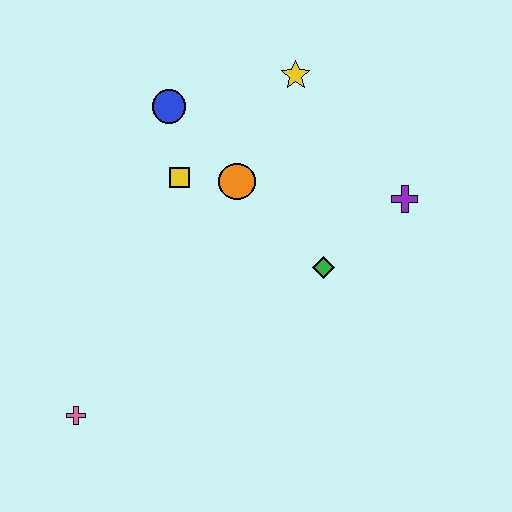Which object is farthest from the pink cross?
The yellow star is farthest from the pink cross.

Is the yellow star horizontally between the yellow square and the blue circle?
No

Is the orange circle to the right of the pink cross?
Yes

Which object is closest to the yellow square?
The orange circle is closest to the yellow square.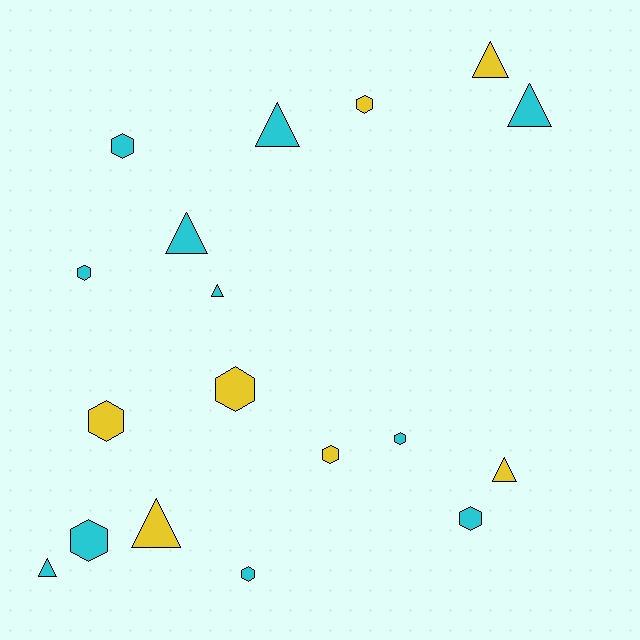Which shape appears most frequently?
Hexagon, with 10 objects.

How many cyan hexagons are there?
There are 6 cyan hexagons.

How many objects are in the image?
There are 18 objects.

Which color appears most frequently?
Cyan, with 11 objects.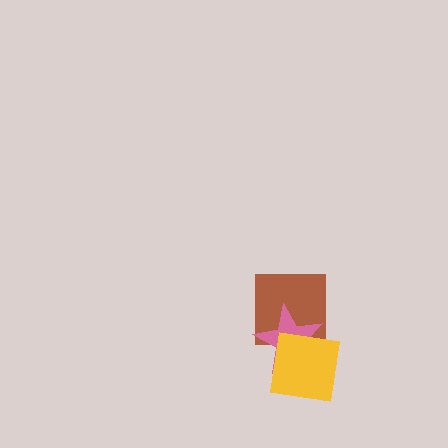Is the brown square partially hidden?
Yes, it is partially covered by another shape.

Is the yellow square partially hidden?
No, no other shape covers it.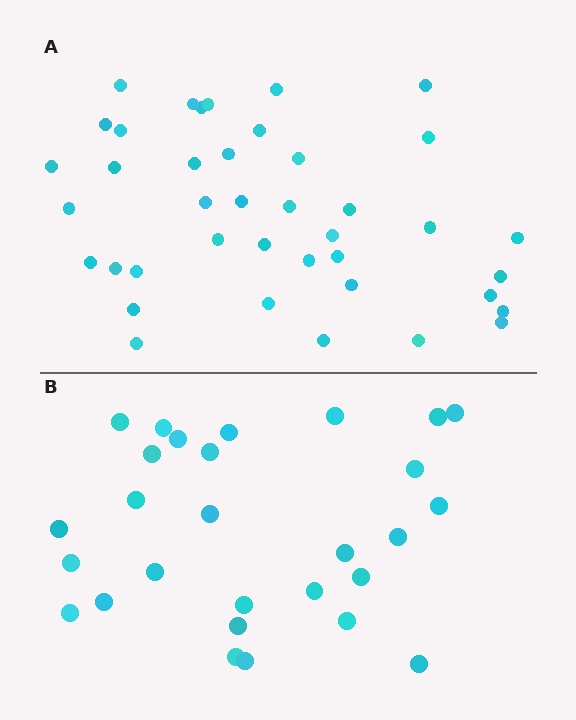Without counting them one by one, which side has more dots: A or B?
Region A (the top region) has more dots.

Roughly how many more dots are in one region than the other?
Region A has roughly 12 or so more dots than region B.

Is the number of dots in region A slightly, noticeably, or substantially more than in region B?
Region A has noticeably more, but not dramatically so. The ratio is roughly 1.4 to 1.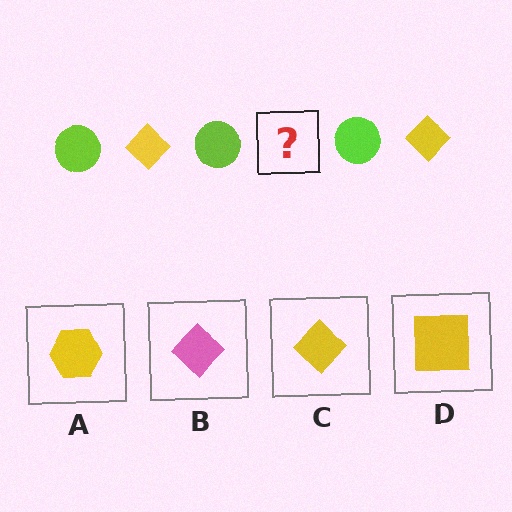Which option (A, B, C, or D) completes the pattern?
C.